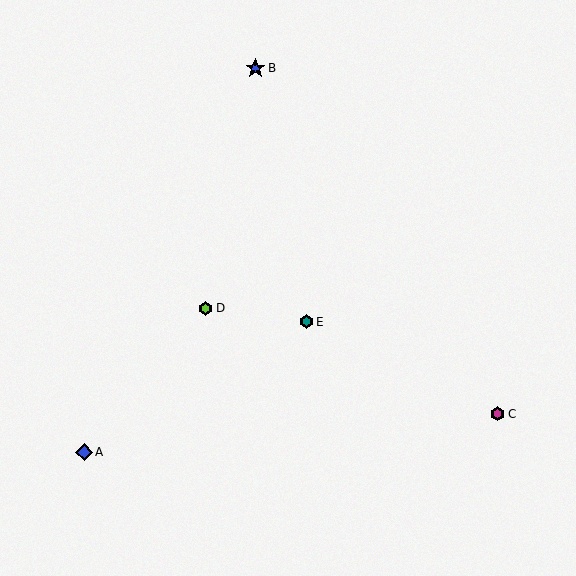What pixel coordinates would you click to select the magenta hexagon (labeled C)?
Click at (498, 414) to select the magenta hexagon C.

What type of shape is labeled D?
Shape D is a lime hexagon.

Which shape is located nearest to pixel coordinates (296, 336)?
The teal hexagon (labeled E) at (306, 322) is nearest to that location.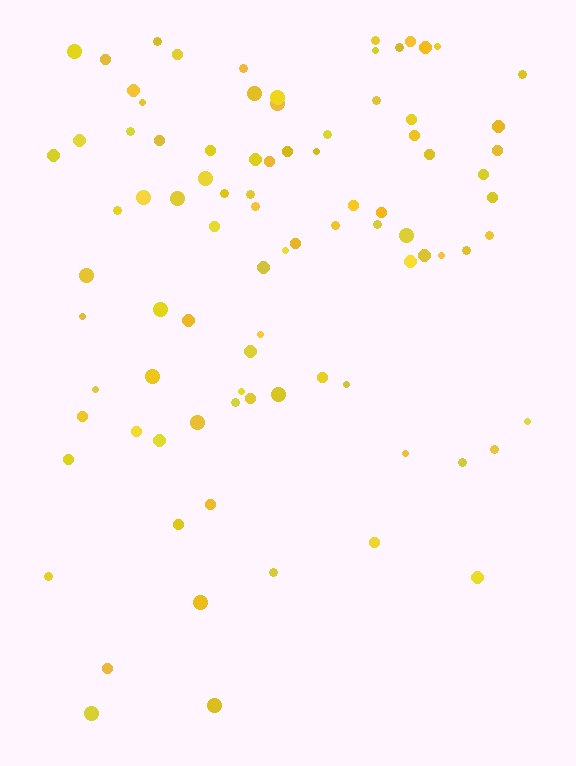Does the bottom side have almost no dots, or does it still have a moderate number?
Still a moderate number, just noticeably fewer than the top.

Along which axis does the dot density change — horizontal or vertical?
Vertical.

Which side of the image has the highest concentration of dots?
The top.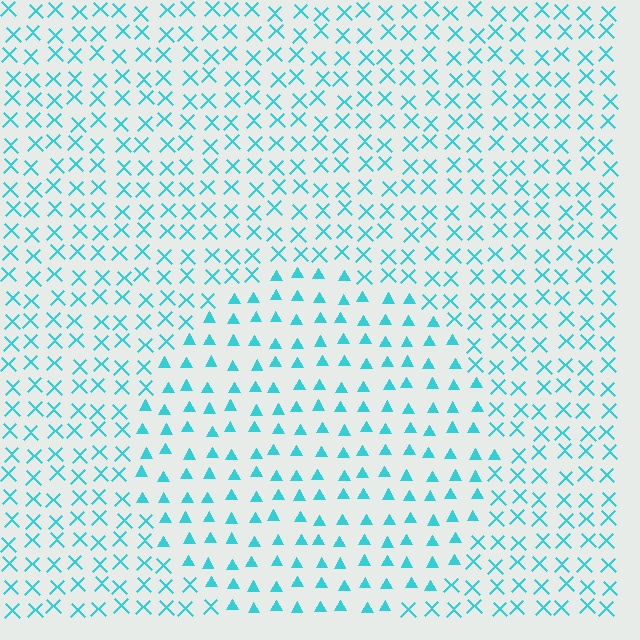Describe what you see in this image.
The image is filled with small cyan elements arranged in a uniform grid. A circle-shaped region contains triangles, while the surrounding area contains X marks. The boundary is defined purely by the change in element shape.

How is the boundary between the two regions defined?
The boundary is defined by a change in element shape: triangles inside vs. X marks outside. All elements share the same color and spacing.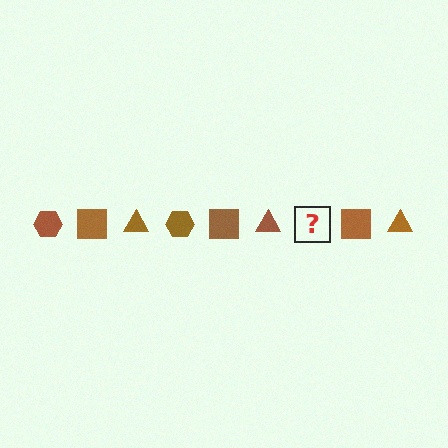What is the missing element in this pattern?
The missing element is a brown hexagon.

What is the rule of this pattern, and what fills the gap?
The rule is that the pattern cycles through hexagon, square, triangle shapes in brown. The gap should be filled with a brown hexagon.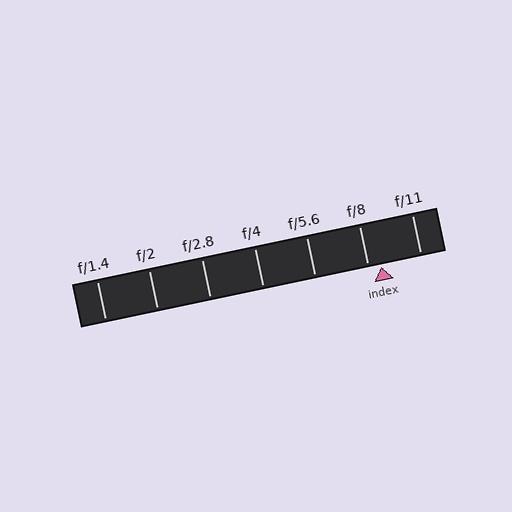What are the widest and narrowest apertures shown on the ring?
The widest aperture shown is f/1.4 and the narrowest is f/11.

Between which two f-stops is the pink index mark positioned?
The index mark is between f/8 and f/11.